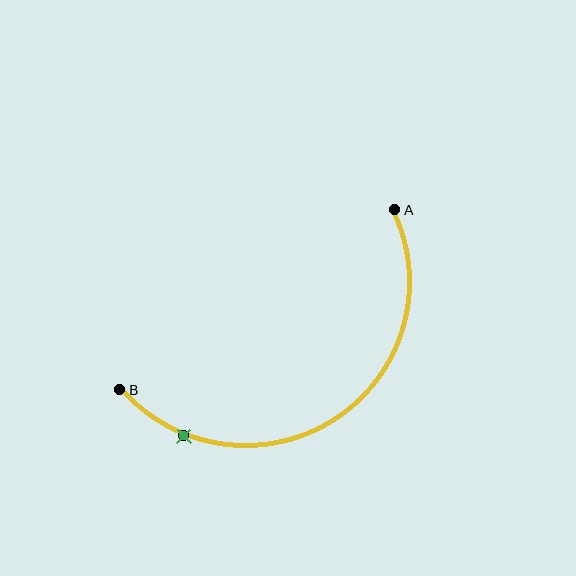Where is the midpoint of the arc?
The arc midpoint is the point on the curve farthest from the straight line joining A and B. It sits below that line.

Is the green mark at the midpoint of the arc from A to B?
No. The green mark lies on the arc but is closer to endpoint B. The arc midpoint would be at the point on the curve equidistant along the arc from both A and B.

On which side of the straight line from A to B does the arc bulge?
The arc bulges below the straight line connecting A and B.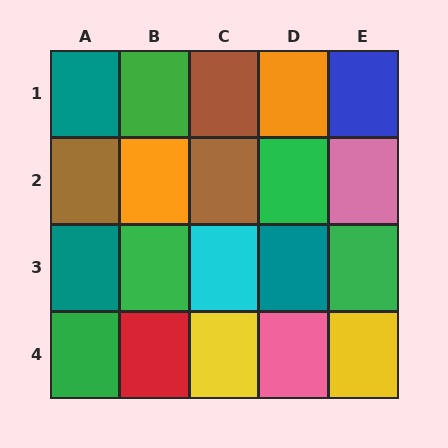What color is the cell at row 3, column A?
Teal.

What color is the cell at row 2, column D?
Green.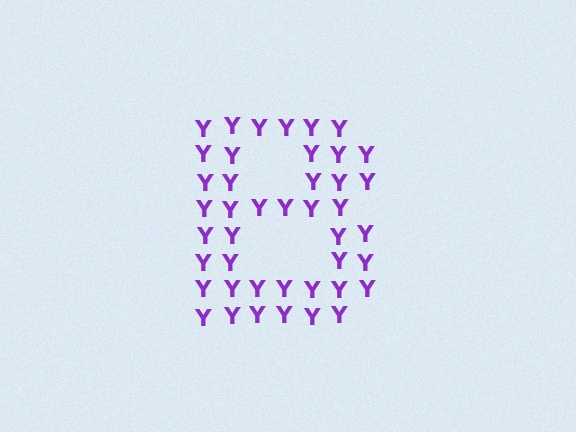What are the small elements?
The small elements are letter Y's.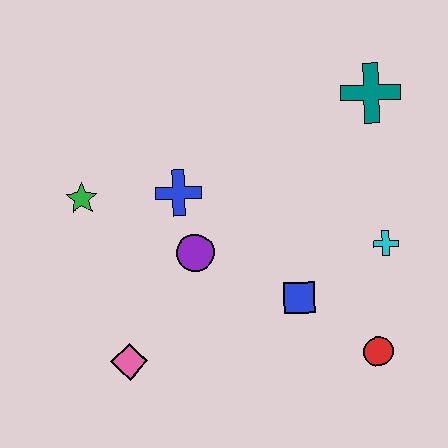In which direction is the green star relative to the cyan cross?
The green star is to the left of the cyan cross.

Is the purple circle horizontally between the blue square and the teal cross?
No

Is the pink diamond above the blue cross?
No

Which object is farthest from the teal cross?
The pink diamond is farthest from the teal cross.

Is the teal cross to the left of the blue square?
No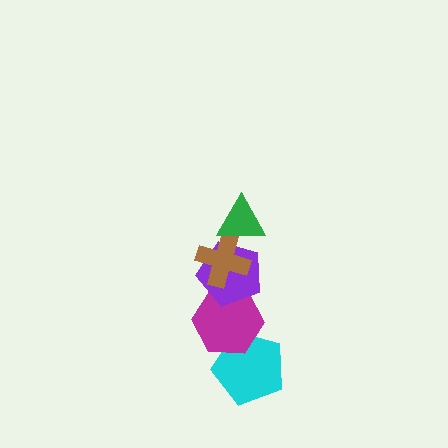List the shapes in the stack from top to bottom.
From top to bottom: the green triangle, the brown cross, the purple pentagon, the magenta hexagon, the cyan pentagon.